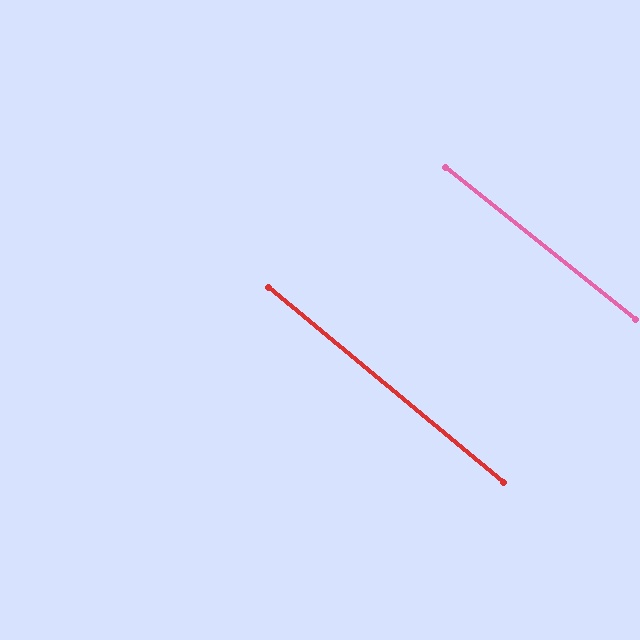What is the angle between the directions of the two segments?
Approximately 1 degree.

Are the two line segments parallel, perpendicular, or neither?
Parallel — their directions differ by only 0.9°.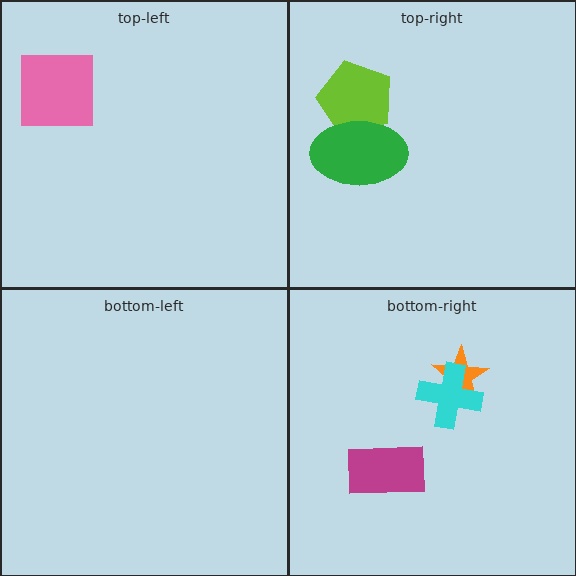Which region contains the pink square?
The top-left region.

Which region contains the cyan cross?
The bottom-right region.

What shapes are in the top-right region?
The lime pentagon, the green ellipse.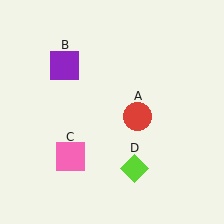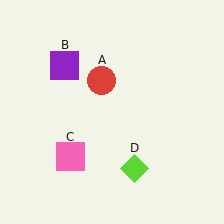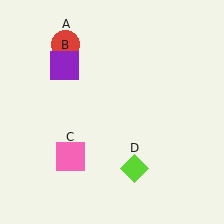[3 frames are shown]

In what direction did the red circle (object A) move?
The red circle (object A) moved up and to the left.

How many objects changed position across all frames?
1 object changed position: red circle (object A).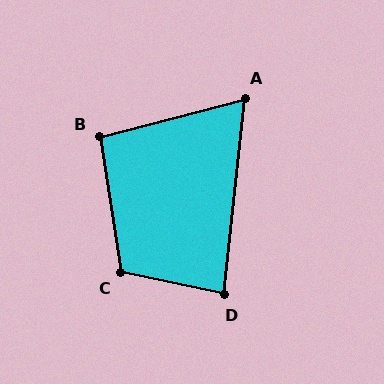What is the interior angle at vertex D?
Approximately 84 degrees (acute).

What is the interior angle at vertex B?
Approximately 96 degrees (obtuse).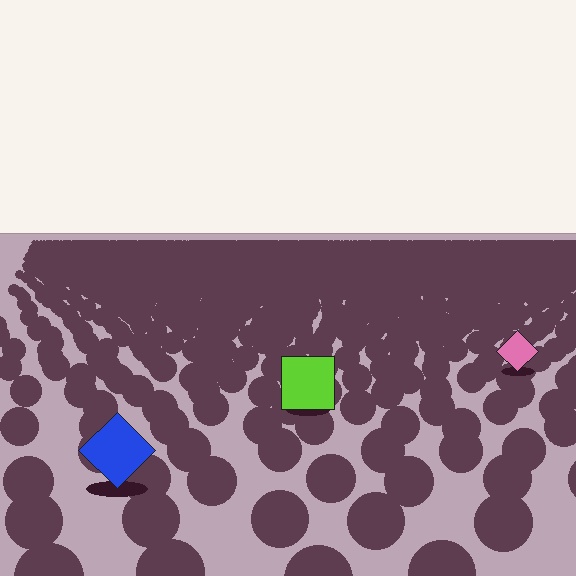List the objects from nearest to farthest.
From nearest to farthest: the blue diamond, the lime square, the pink diamond.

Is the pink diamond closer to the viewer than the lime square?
No. The lime square is closer — you can tell from the texture gradient: the ground texture is coarser near it.